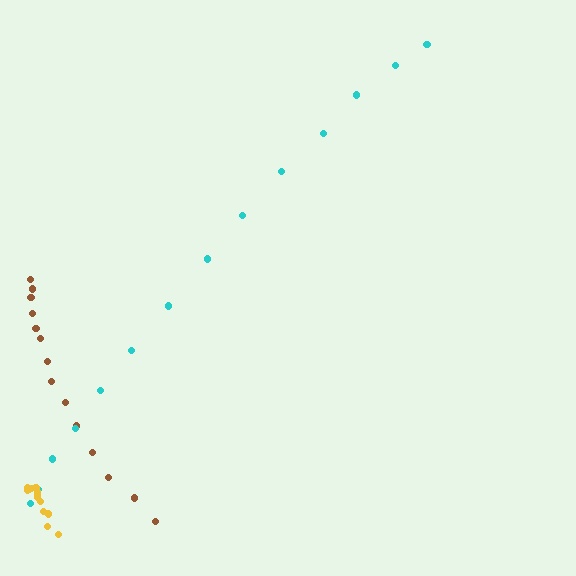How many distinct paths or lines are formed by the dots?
There are 3 distinct paths.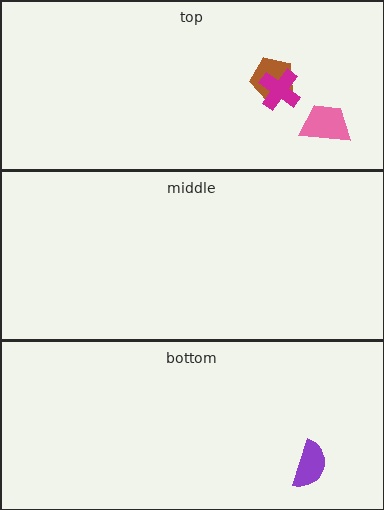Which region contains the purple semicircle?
The bottom region.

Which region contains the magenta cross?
The top region.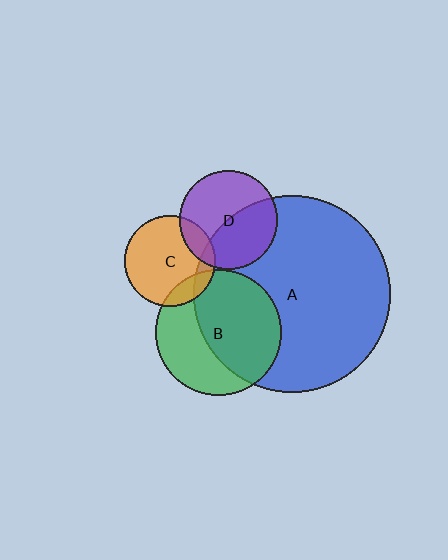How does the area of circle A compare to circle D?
Approximately 4.0 times.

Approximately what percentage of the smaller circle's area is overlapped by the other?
Approximately 15%.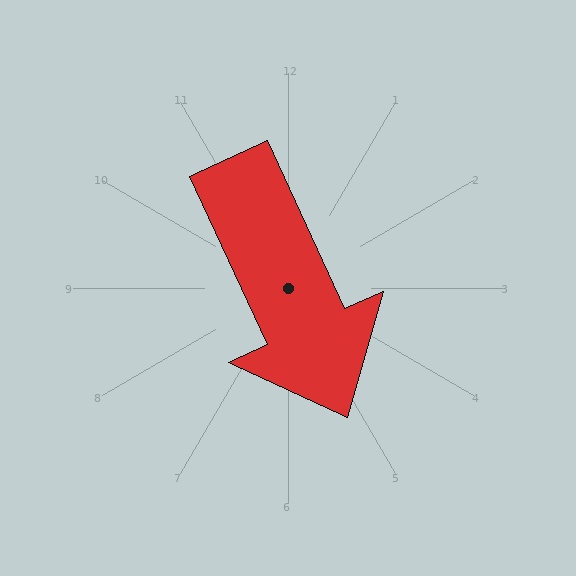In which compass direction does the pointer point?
Southeast.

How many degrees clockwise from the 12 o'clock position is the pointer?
Approximately 155 degrees.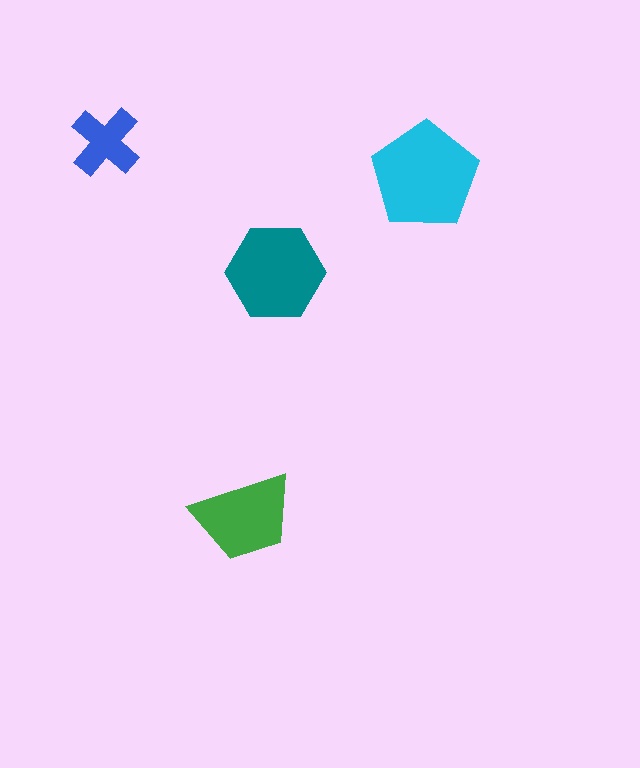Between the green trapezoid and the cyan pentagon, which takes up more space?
The cyan pentagon.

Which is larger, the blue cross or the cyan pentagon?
The cyan pentagon.